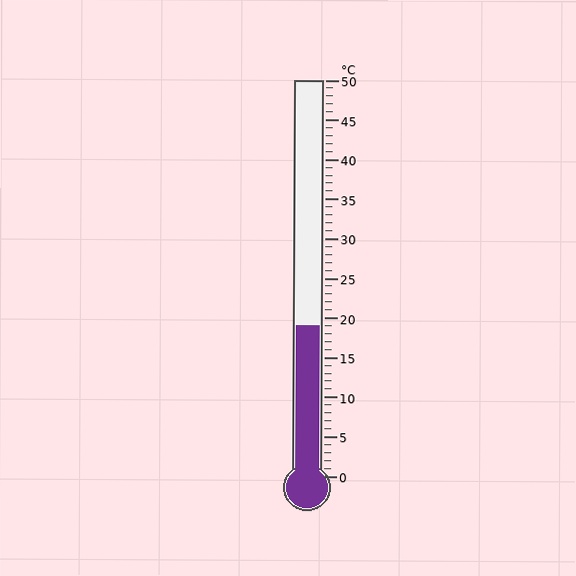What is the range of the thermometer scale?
The thermometer scale ranges from 0°C to 50°C.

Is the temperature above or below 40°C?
The temperature is below 40°C.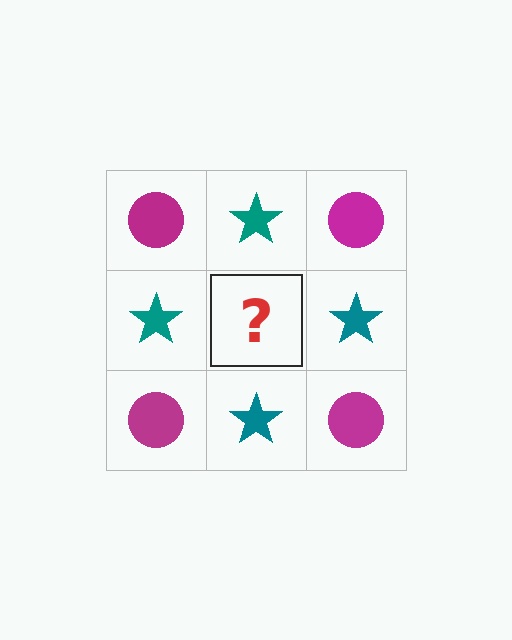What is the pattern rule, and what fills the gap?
The rule is that it alternates magenta circle and teal star in a checkerboard pattern. The gap should be filled with a magenta circle.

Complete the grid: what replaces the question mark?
The question mark should be replaced with a magenta circle.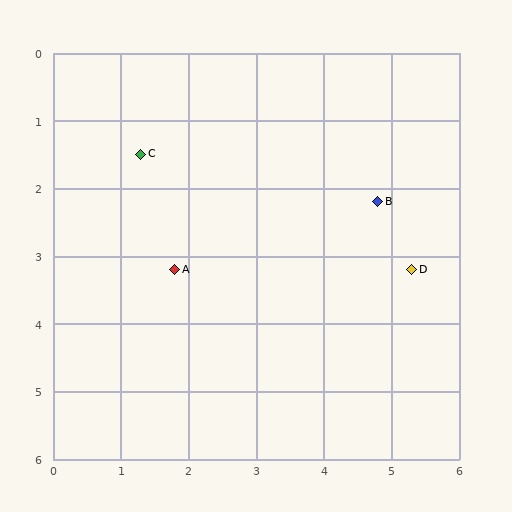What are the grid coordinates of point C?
Point C is at approximately (1.3, 1.5).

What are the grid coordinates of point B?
Point B is at approximately (4.8, 2.2).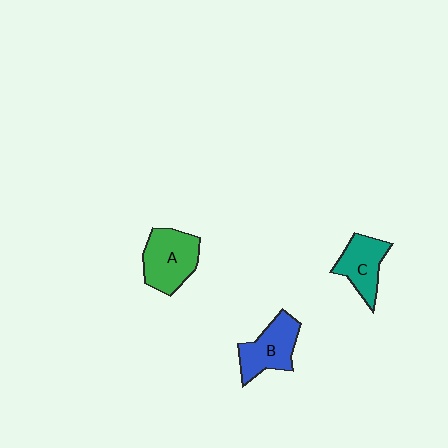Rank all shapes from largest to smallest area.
From largest to smallest: A (green), B (blue), C (teal).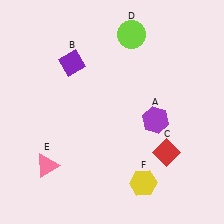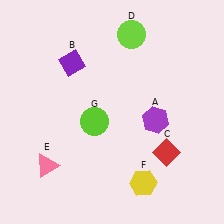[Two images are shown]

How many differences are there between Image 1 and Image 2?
There is 1 difference between the two images.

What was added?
A lime circle (G) was added in Image 2.